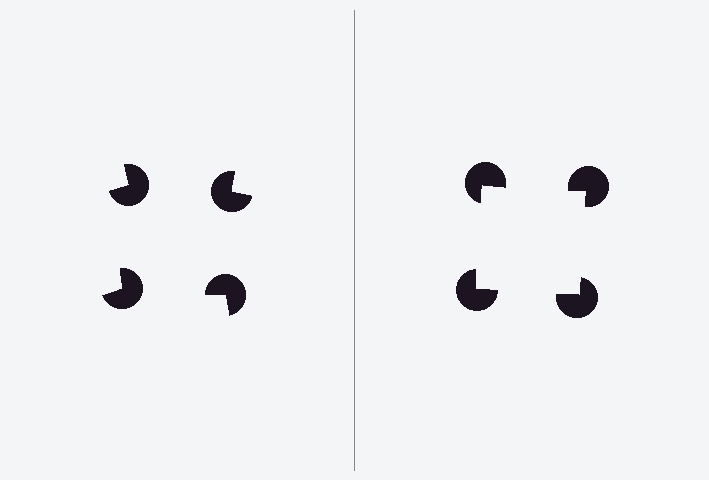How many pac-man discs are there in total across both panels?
8 — 4 on each side.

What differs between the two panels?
The pac-man discs are positioned identically on both sides; only the wedge orientations differ. On the right they align to a square; on the left they are misaligned.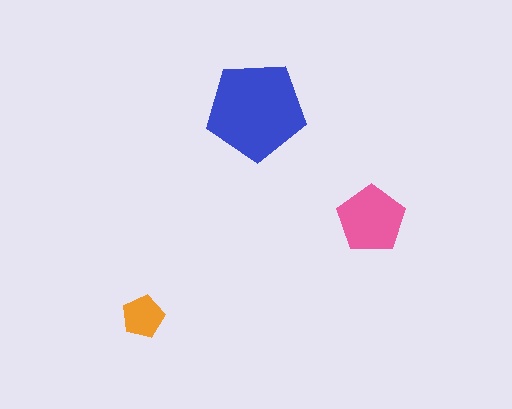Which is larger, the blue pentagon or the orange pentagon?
The blue one.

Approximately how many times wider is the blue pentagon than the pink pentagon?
About 1.5 times wider.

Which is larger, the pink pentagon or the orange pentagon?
The pink one.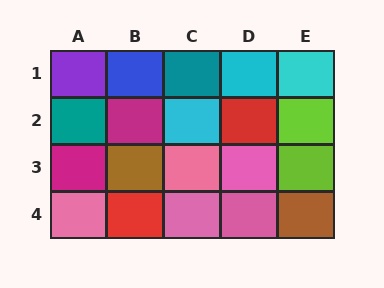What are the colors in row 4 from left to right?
Pink, red, pink, pink, brown.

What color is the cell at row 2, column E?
Lime.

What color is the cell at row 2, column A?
Teal.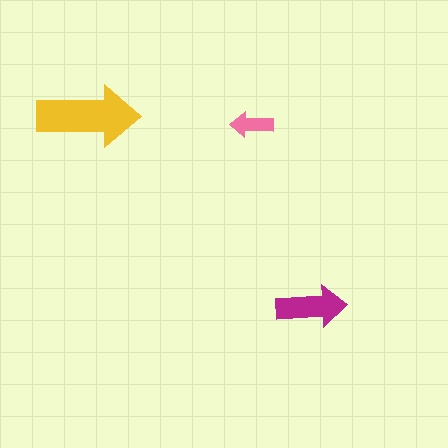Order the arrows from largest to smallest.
the yellow one, the magenta one, the pink one.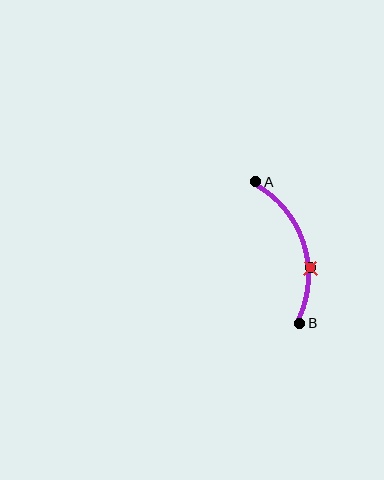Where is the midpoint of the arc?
The arc midpoint is the point on the curve farthest from the straight line joining A and B. It sits to the right of that line.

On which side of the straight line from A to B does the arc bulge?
The arc bulges to the right of the straight line connecting A and B.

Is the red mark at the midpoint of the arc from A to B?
No. The red mark lies on the arc but is closer to endpoint B. The arc midpoint would be at the point on the curve equidistant along the arc from both A and B.